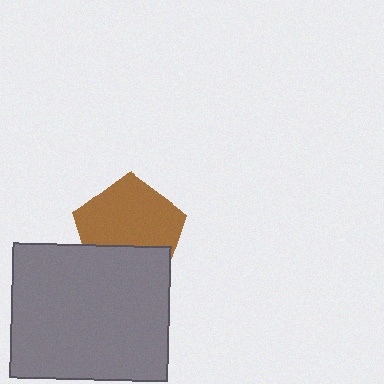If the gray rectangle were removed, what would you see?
You would see the complete brown pentagon.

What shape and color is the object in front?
The object in front is a gray rectangle.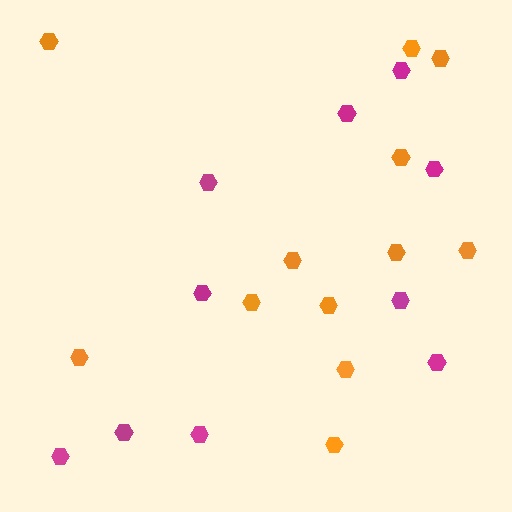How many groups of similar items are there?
There are 2 groups: one group of orange hexagons (12) and one group of magenta hexagons (10).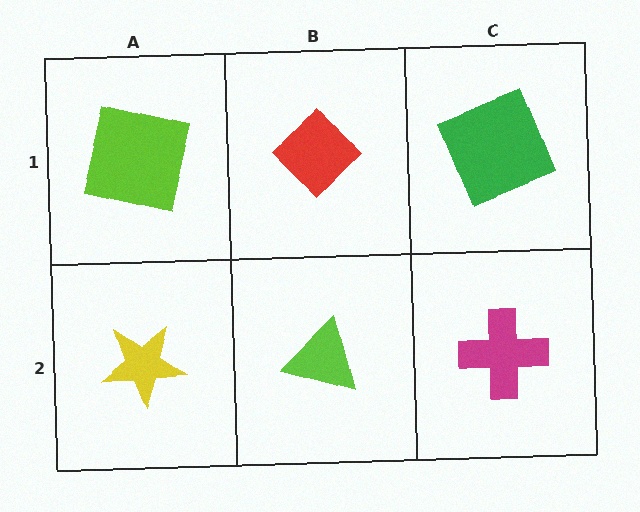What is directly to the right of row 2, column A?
A lime triangle.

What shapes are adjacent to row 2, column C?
A green square (row 1, column C), a lime triangle (row 2, column B).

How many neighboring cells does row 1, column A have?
2.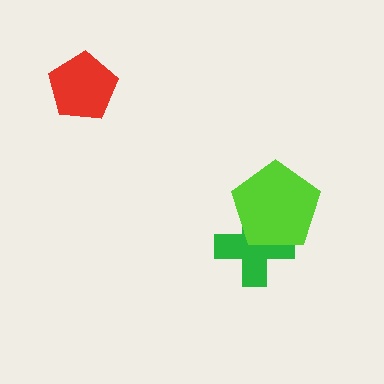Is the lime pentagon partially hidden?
No, no other shape covers it.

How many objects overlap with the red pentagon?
0 objects overlap with the red pentagon.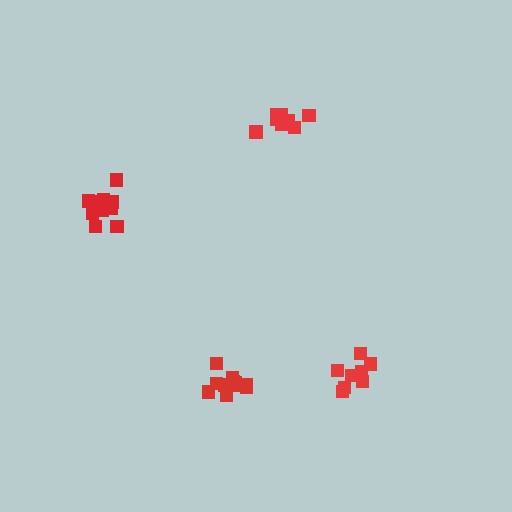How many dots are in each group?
Group 1: 8 dots, Group 2: 11 dots, Group 3: 8 dots, Group 4: 11 dots (38 total).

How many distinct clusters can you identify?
There are 4 distinct clusters.